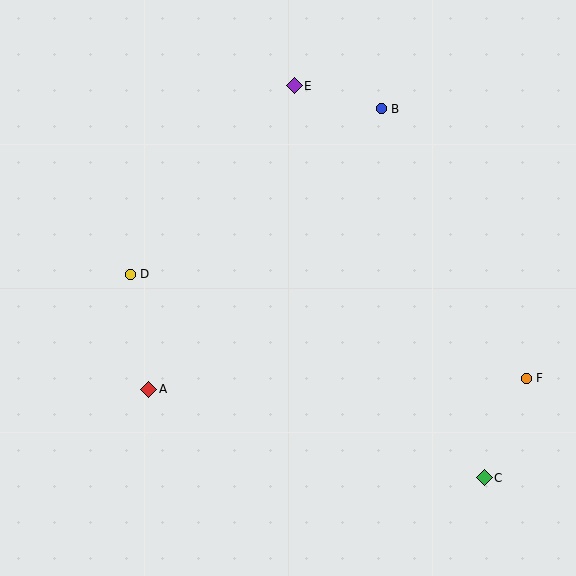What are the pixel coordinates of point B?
Point B is at (381, 109).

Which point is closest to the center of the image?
Point D at (130, 274) is closest to the center.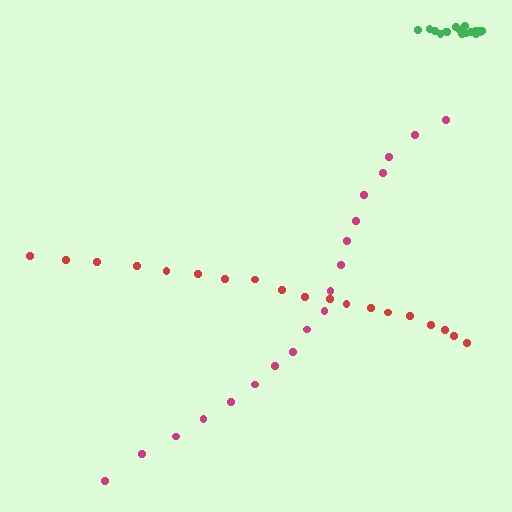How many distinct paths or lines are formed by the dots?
There are 3 distinct paths.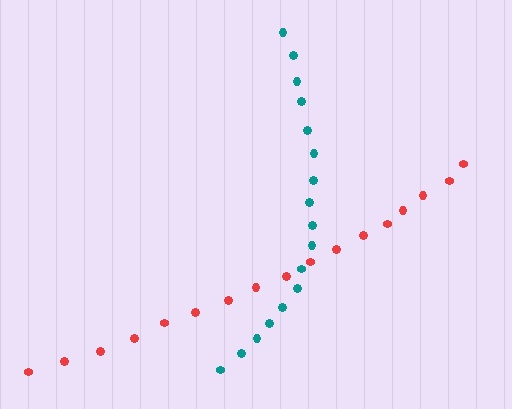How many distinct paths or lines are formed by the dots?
There are 2 distinct paths.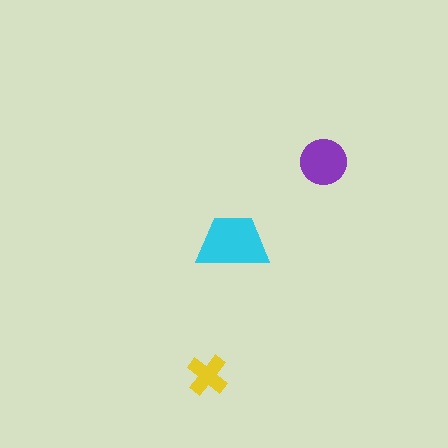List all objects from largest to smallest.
The cyan trapezoid, the purple circle, the yellow cross.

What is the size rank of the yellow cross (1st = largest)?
3rd.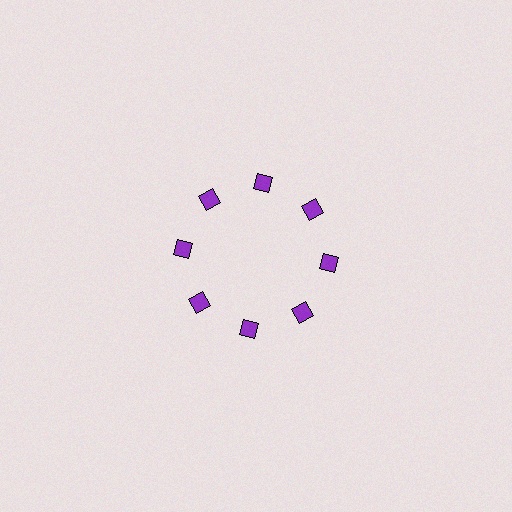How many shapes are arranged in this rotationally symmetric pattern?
There are 8 shapes, arranged in 8 groups of 1.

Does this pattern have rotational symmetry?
Yes, this pattern has 8-fold rotational symmetry. It looks the same after rotating 45 degrees around the center.